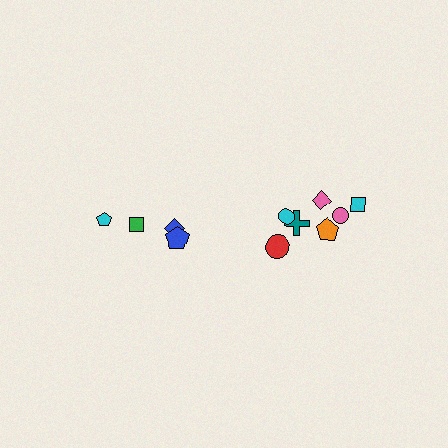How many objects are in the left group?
There are 4 objects.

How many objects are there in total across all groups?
There are 11 objects.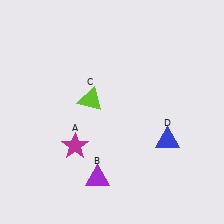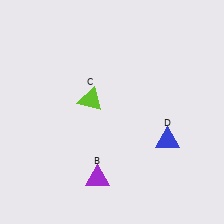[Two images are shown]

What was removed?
The magenta star (A) was removed in Image 2.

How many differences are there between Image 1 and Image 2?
There is 1 difference between the two images.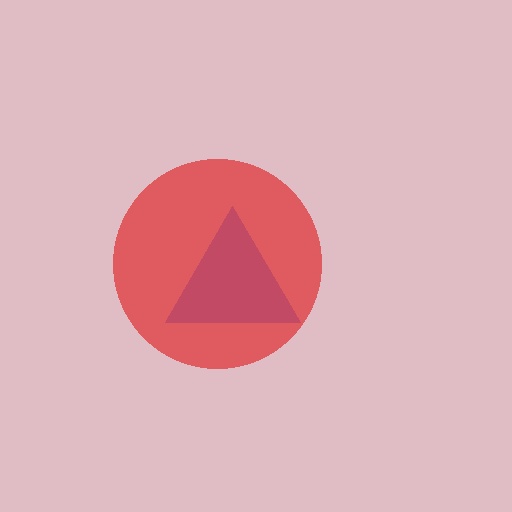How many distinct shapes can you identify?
There are 2 distinct shapes: a blue triangle, a red circle.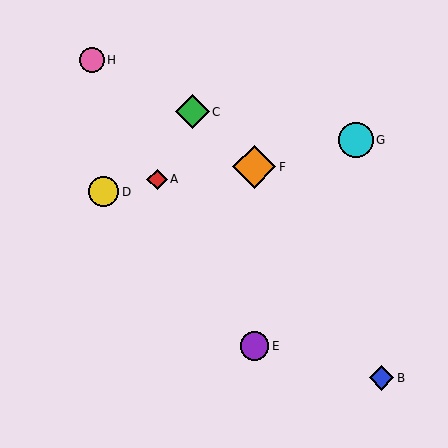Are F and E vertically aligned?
Yes, both are at x≈254.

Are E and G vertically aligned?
No, E is at x≈254 and G is at x≈356.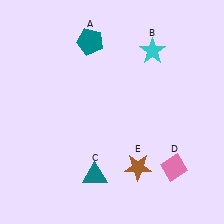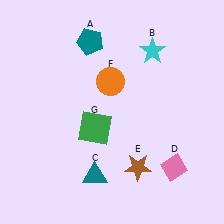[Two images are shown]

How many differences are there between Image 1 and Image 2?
There are 2 differences between the two images.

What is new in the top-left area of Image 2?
An orange circle (F) was added in the top-left area of Image 2.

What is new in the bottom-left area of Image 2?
A green square (G) was added in the bottom-left area of Image 2.